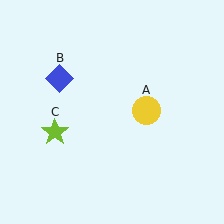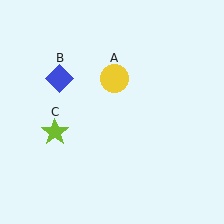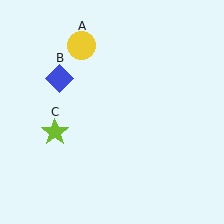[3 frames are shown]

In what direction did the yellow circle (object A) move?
The yellow circle (object A) moved up and to the left.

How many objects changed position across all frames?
1 object changed position: yellow circle (object A).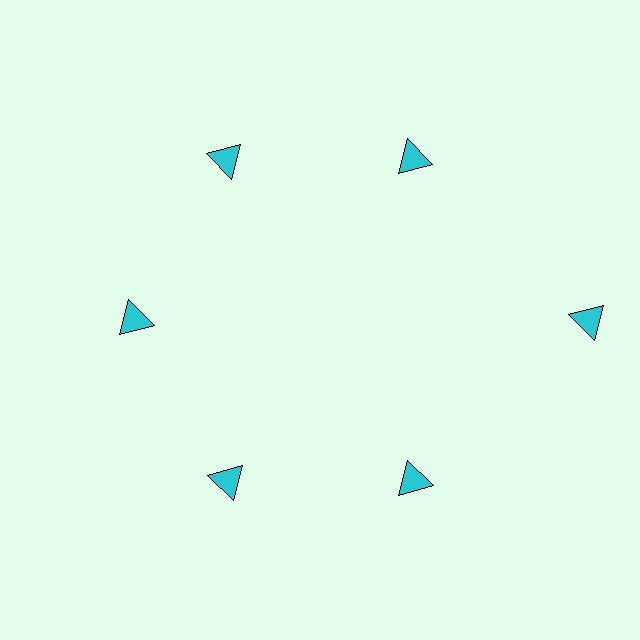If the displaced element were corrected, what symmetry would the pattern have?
It would have 6-fold rotational symmetry — the pattern would map onto itself every 60 degrees.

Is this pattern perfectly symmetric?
No. The 6 cyan triangles are arranged in a ring, but one element near the 3 o'clock position is pushed outward from the center, breaking the 6-fold rotational symmetry.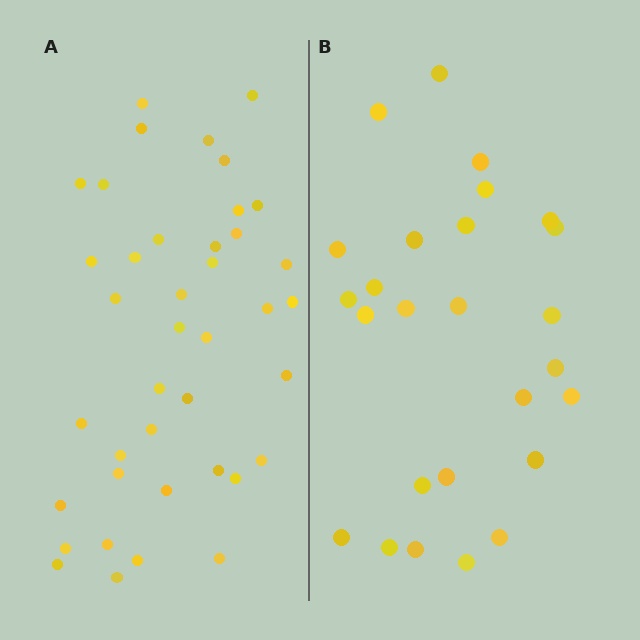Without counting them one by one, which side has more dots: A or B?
Region A (the left region) has more dots.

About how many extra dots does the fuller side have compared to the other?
Region A has approximately 15 more dots than region B.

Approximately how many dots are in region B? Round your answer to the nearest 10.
About 30 dots. (The exact count is 26, which rounds to 30.)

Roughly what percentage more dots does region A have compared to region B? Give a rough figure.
About 55% more.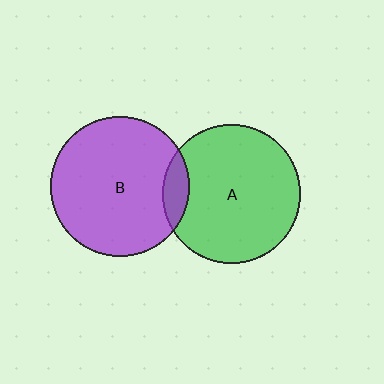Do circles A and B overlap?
Yes.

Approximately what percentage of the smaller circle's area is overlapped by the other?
Approximately 10%.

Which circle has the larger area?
Circle B (purple).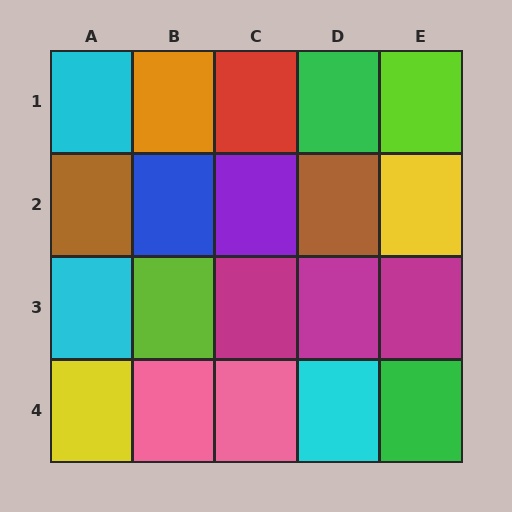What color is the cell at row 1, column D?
Green.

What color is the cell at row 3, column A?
Cyan.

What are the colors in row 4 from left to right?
Yellow, pink, pink, cyan, green.